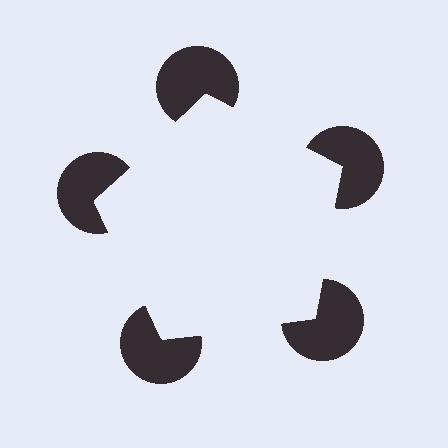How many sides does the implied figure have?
5 sides.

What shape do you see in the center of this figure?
An illusory pentagon — its edges are inferred from the aligned wedge cuts in the pac-man discs, not physically drawn.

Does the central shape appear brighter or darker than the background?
It typically appears slightly brighter than the background, even though no actual brightness change is drawn.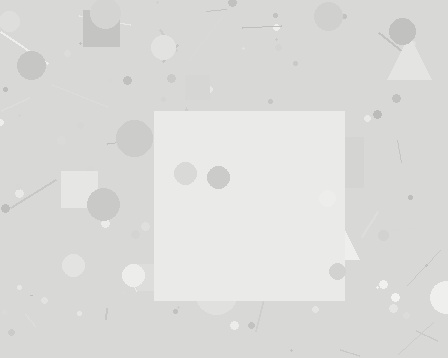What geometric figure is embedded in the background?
A square is embedded in the background.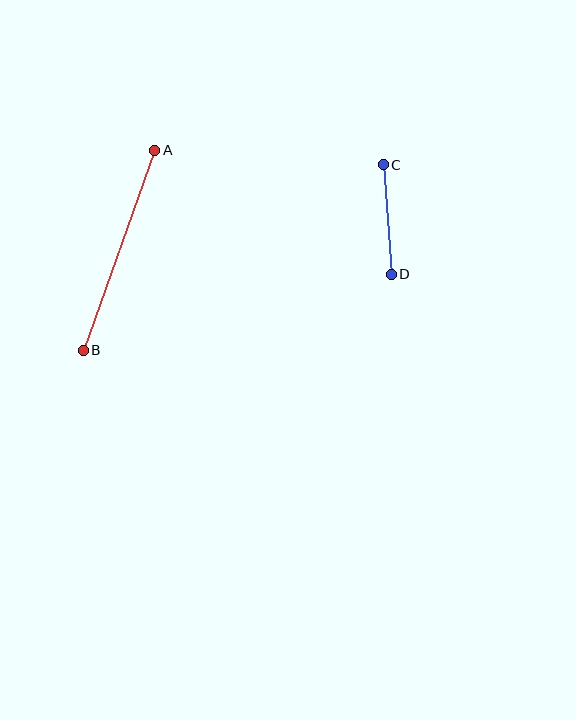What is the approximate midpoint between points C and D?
The midpoint is at approximately (387, 220) pixels.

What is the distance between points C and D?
The distance is approximately 110 pixels.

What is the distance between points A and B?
The distance is approximately 213 pixels.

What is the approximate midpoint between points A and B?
The midpoint is at approximately (119, 250) pixels.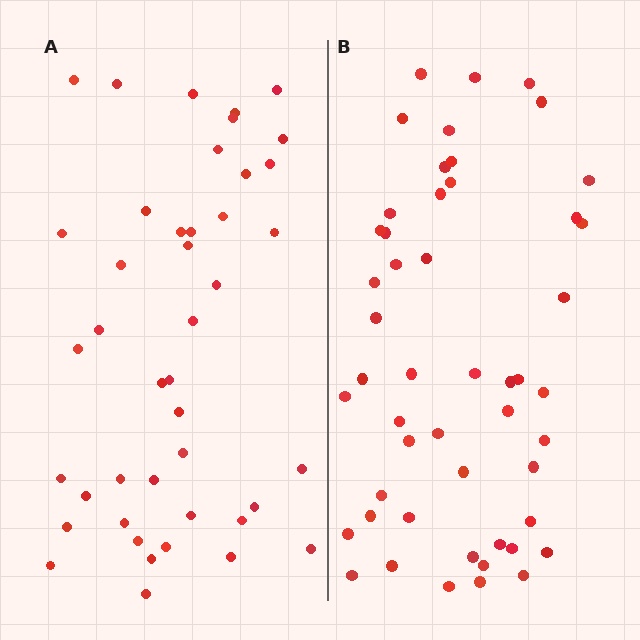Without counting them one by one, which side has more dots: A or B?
Region B (the right region) has more dots.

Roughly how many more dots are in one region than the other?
Region B has roughly 8 or so more dots than region A.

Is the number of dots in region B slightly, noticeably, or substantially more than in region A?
Region B has only slightly more — the two regions are fairly close. The ratio is roughly 1.2 to 1.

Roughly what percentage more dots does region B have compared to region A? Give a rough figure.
About 15% more.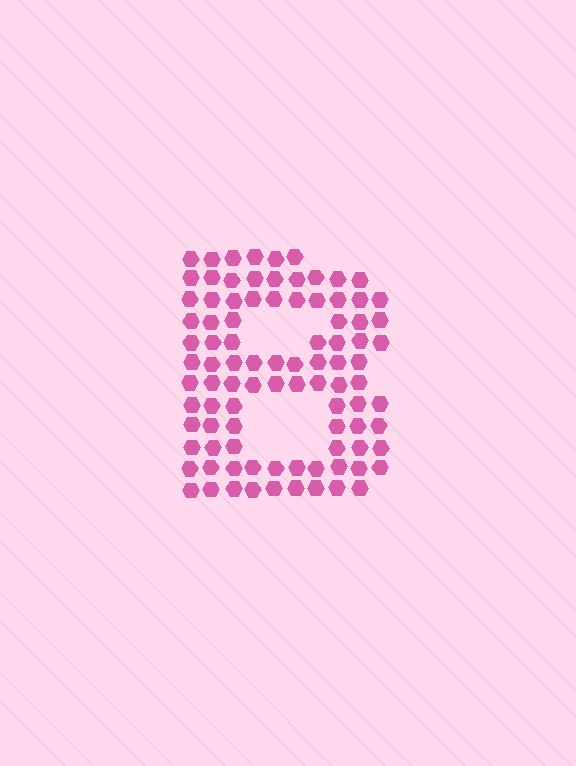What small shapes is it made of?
It is made of small hexagons.